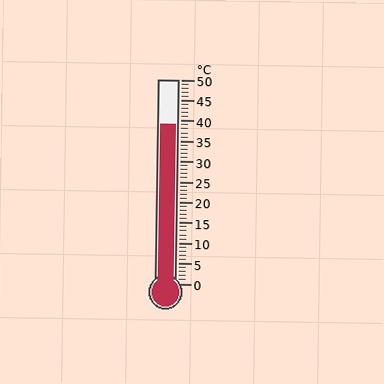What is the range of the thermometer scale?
The thermometer scale ranges from 0°C to 50°C.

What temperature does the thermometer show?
The thermometer shows approximately 39°C.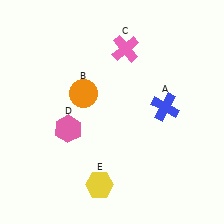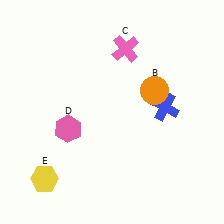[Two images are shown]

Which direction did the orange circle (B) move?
The orange circle (B) moved right.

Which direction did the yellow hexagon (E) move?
The yellow hexagon (E) moved left.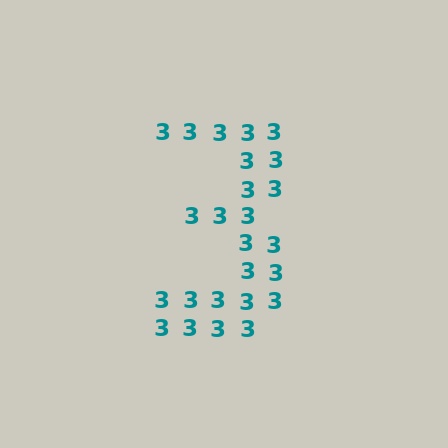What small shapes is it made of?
It is made of small digit 3's.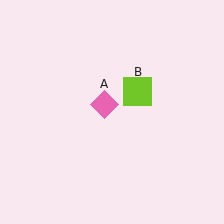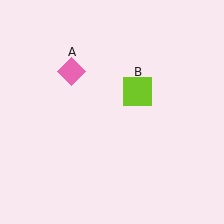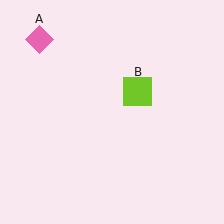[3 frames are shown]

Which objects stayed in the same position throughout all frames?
Lime square (object B) remained stationary.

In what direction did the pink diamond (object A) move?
The pink diamond (object A) moved up and to the left.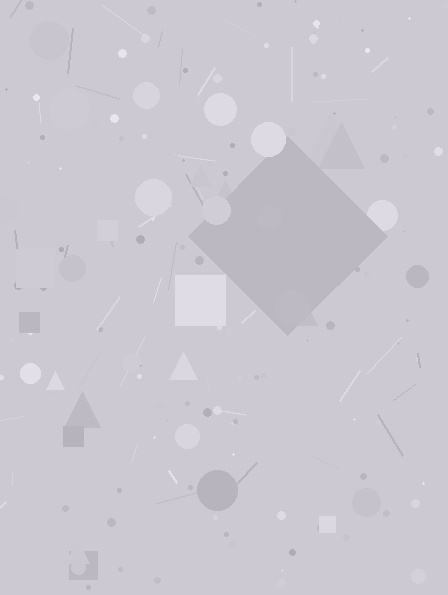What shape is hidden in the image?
A diamond is hidden in the image.